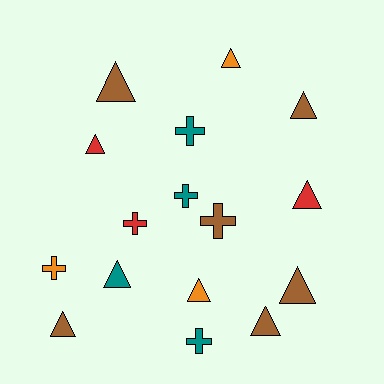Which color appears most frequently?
Brown, with 6 objects.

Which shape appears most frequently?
Triangle, with 10 objects.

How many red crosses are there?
There is 1 red cross.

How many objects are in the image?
There are 16 objects.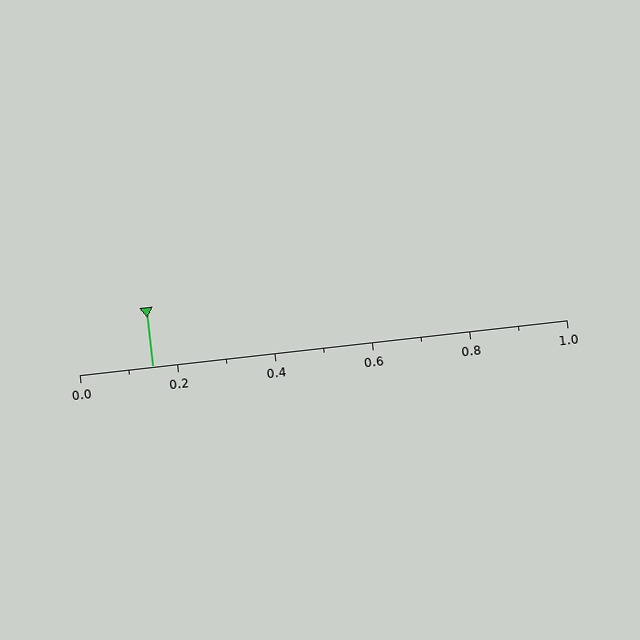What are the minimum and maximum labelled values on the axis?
The axis runs from 0.0 to 1.0.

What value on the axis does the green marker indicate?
The marker indicates approximately 0.15.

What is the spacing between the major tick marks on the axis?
The major ticks are spaced 0.2 apart.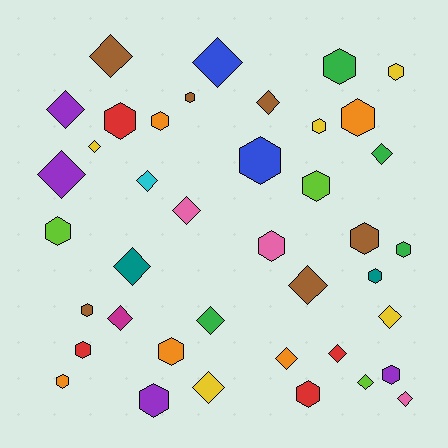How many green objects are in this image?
There are 4 green objects.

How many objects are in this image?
There are 40 objects.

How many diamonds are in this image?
There are 19 diamonds.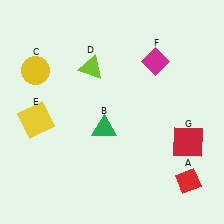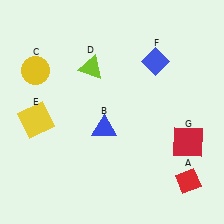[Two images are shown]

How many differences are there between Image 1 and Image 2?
There are 2 differences between the two images.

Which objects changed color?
B changed from green to blue. F changed from magenta to blue.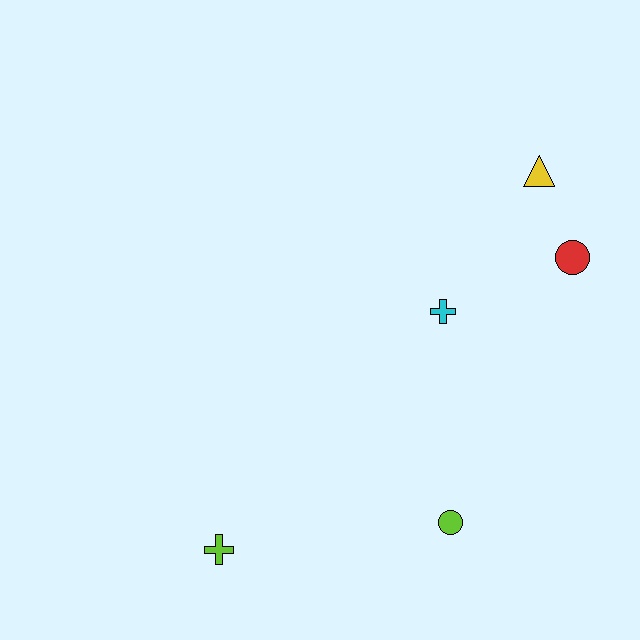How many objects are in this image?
There are 5 objects.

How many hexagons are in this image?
There are no hexagons.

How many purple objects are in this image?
There are no purple objects.